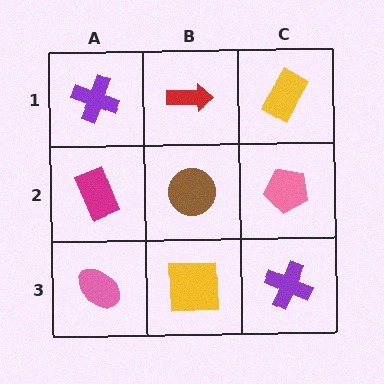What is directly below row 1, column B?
A brown circle.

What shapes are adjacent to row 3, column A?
A magenta rectangle (row 2, column A), a yellow square (row 3, column B).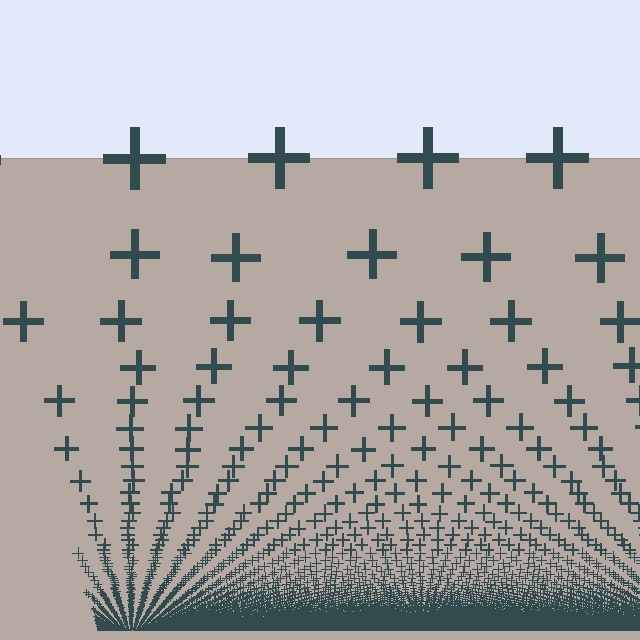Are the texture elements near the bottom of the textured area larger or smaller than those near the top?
Smaller. The gradient is inverted — elements near the bottom are smaller and denser.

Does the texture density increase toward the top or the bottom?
Density increases toward the bottom.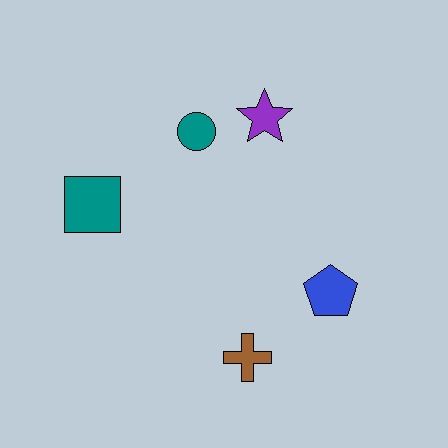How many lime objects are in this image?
There are no lime objects.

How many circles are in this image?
There is 1 circle.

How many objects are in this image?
There are 5 objects.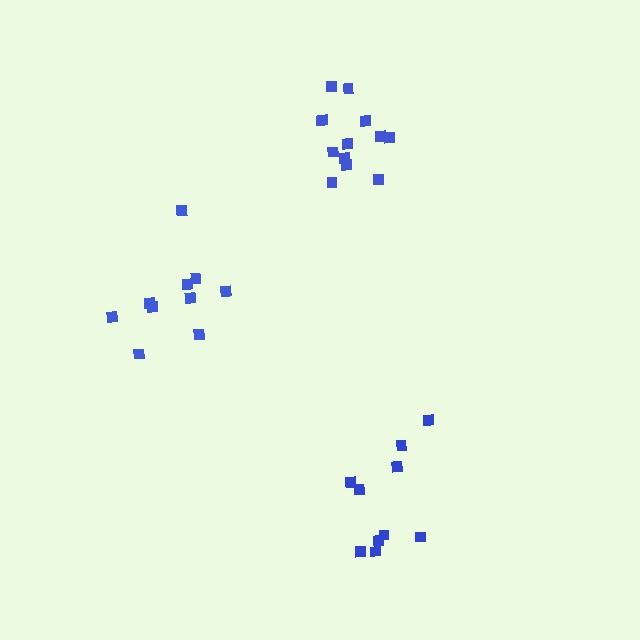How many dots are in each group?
Group 1: 13 dots, Group 2: 10 dots, Group 3: 10 dots (33 total).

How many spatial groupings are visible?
There are 3 spatial groupings.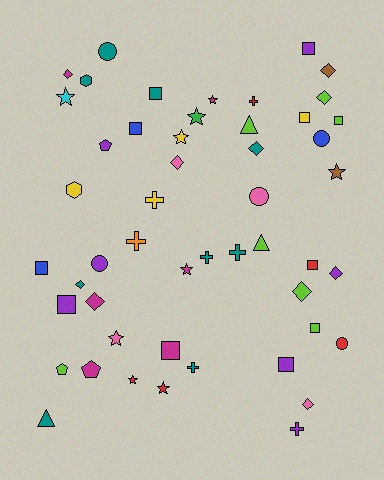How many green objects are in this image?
There is 1 green object.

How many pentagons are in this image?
There are 3 pentagons.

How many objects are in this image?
There are 50 objects.